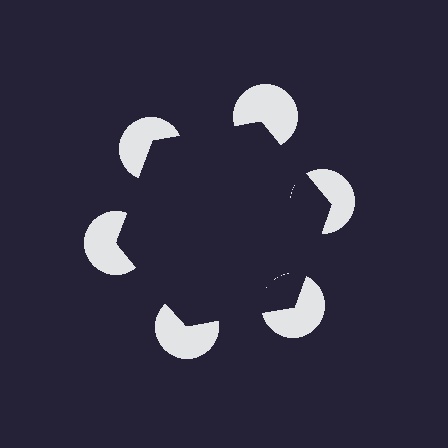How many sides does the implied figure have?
6 sides.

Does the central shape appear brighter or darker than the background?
It typically appears slightly darker than the background, even though no actual brightness change is drawn.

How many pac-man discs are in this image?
There are 6 — one at each vertex of the illusory hexagon.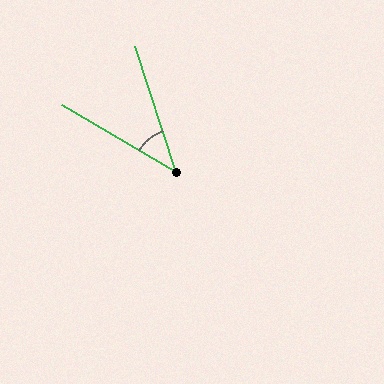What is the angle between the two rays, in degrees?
Approximately 41 degrees.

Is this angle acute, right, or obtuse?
It is acute.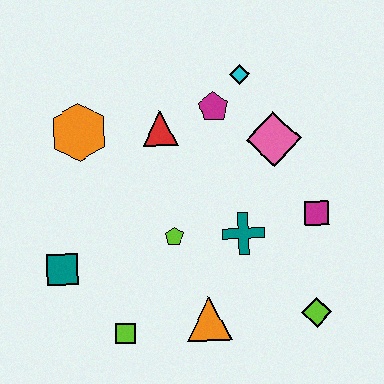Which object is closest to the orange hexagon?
The red triangle is closest to the orange hexagon.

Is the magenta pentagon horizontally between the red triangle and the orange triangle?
No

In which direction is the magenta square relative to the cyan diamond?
The magenta square is below the cyan diamond.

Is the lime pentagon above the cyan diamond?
No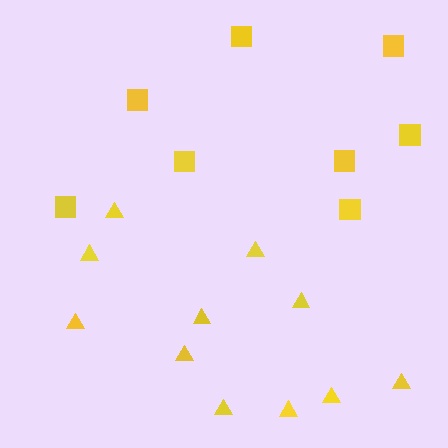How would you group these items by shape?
There are 2 groups: one group of squares (8) and one group of triangles (11).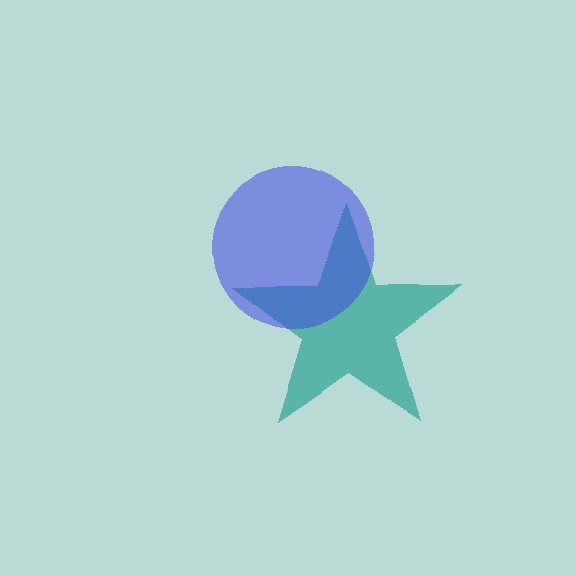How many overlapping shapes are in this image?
There are 2 overlapping shapes in the image.